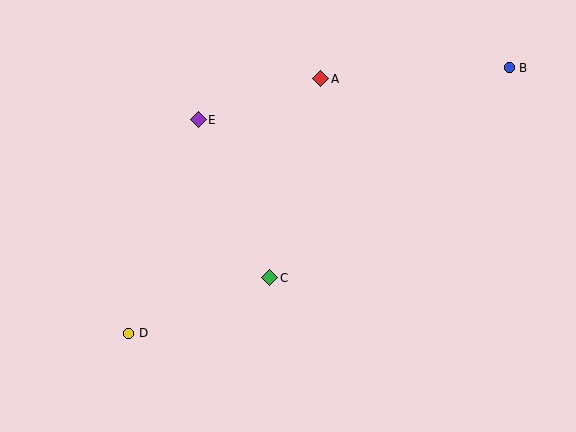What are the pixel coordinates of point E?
Point E is at (198, 120).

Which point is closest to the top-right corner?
Point B is closest to the top-right corner.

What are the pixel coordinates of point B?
Point B is at (509, 68).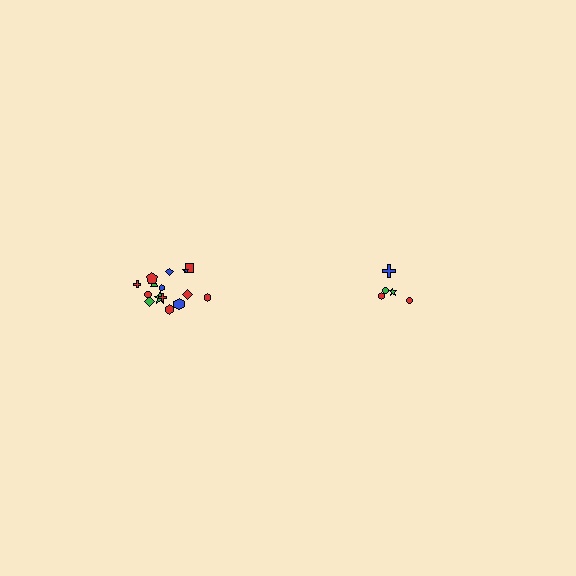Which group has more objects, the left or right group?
The left group.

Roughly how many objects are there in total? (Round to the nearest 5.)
Roughly 20 objects in total.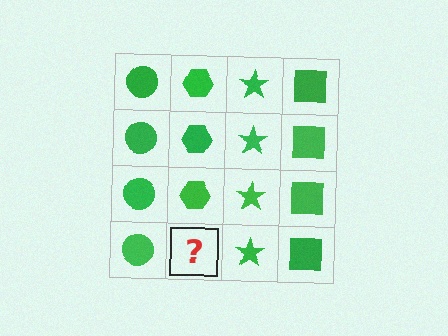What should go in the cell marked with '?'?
The missing cell should contain a green hexagon.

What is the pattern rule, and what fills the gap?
The rule is that each column has a consistent shape. The gap should be filled with a green hexagon.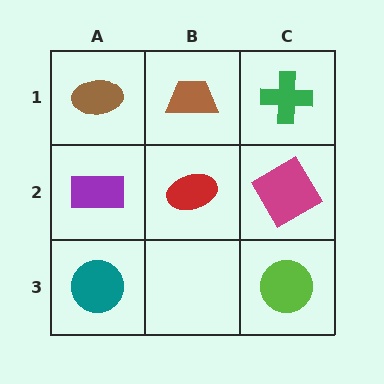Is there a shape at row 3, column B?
No, that cell is empty.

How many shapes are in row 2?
3 shapes.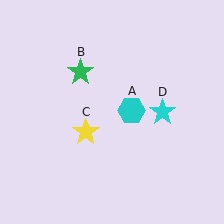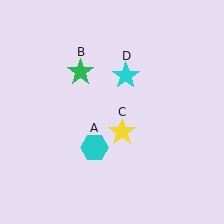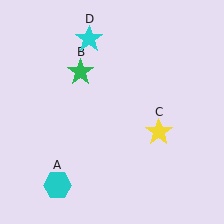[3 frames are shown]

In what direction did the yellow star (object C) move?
The yellow star (object C) moved right.